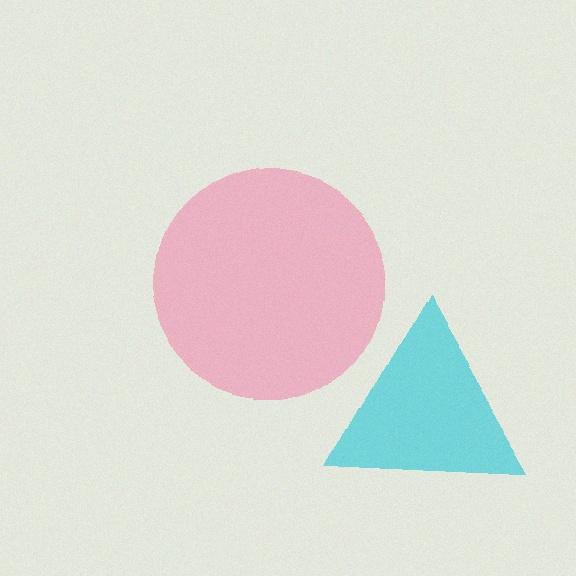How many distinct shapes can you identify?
There are 2 distinct shapes: a pink circle, a cyan triangle.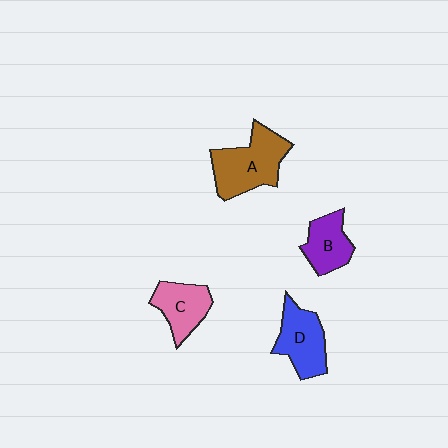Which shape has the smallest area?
Shape B (purple).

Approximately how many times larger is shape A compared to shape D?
Approximately 1.3 times.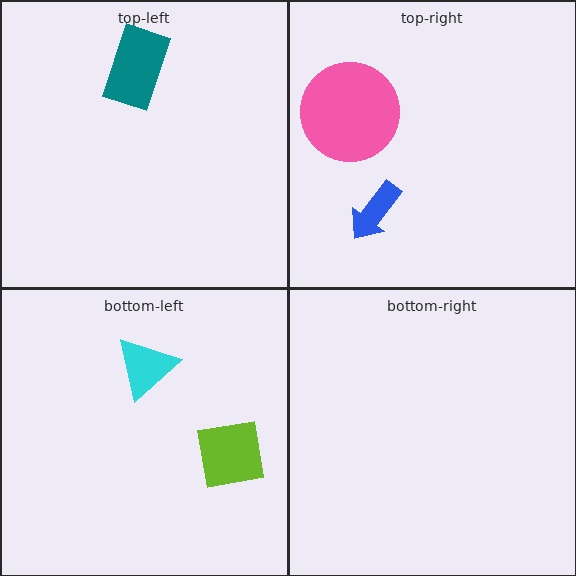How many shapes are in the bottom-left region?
2.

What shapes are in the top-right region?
The blue arrow, the pink circle.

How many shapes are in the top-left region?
1.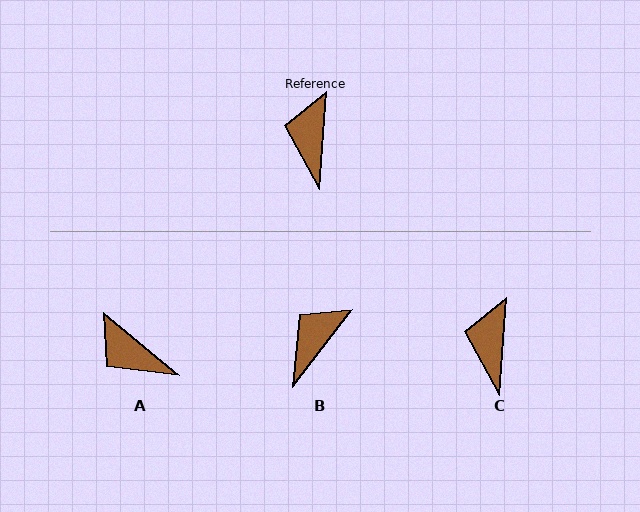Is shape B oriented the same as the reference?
No, it is off by about 33 degrees.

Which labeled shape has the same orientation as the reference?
C.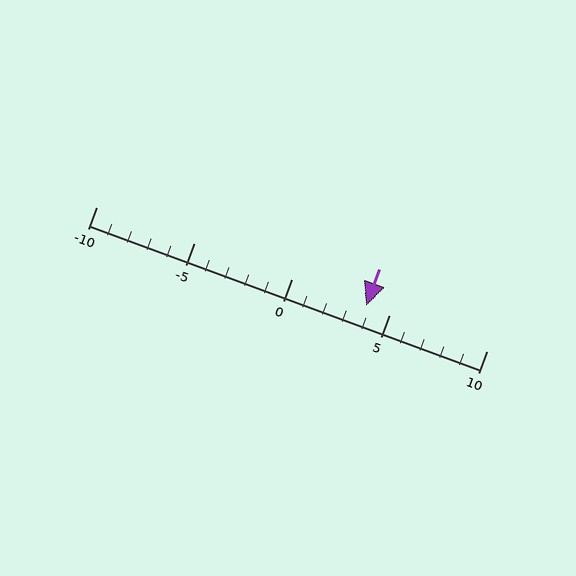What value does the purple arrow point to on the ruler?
The purple arrow points to approximately 4.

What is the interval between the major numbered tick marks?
The major tick marks are spaced 5 units apart.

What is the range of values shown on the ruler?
The ruler shows values from -10 to 10.